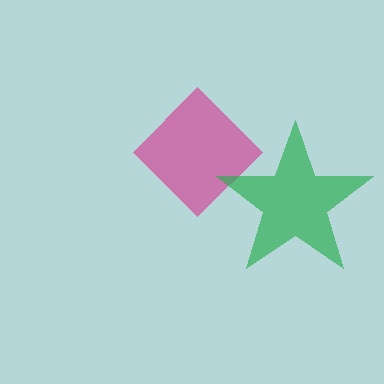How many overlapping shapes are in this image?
There are 2 overlapping shapes in the image.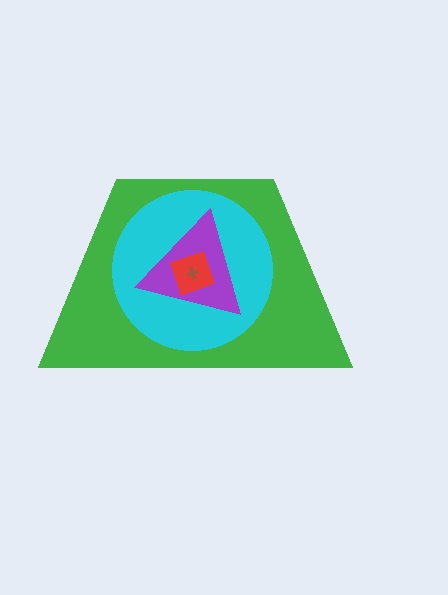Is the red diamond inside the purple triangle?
Yes.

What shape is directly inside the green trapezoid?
The cyan circle.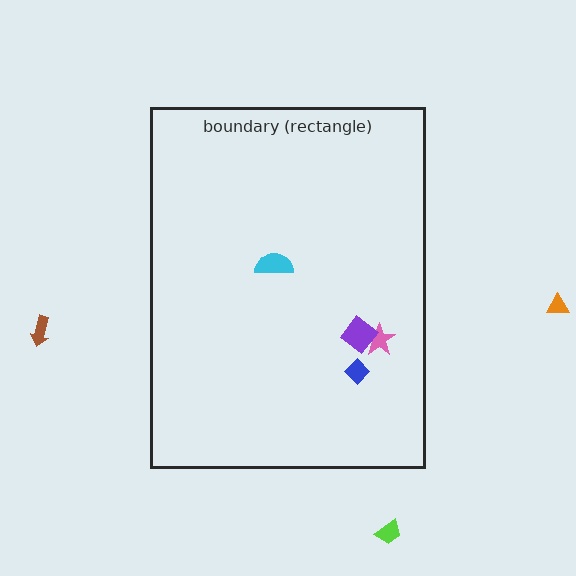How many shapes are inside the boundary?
4 inside, 3 outside.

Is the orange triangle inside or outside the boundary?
Outside.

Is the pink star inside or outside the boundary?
Inside.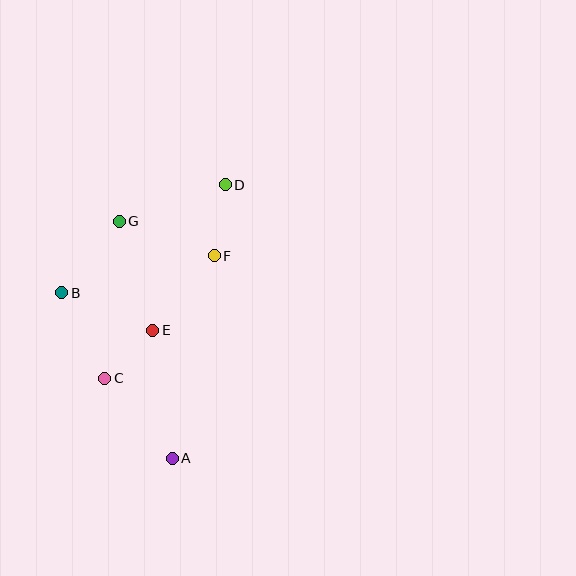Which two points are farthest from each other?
Points A and D are farthest from each other.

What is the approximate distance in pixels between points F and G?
The distance between F and G is approximately 101 pixels.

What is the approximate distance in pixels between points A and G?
The distance between A and G is approximately 243 pixels.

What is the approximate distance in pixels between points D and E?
The distance between D and E is approximately 162 pixels.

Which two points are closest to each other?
Points C and E are closest to each other.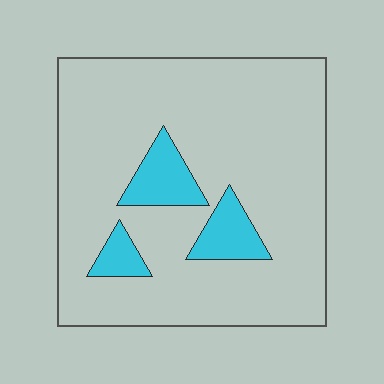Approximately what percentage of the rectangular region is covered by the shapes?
Approximately 15%.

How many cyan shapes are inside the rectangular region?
3.